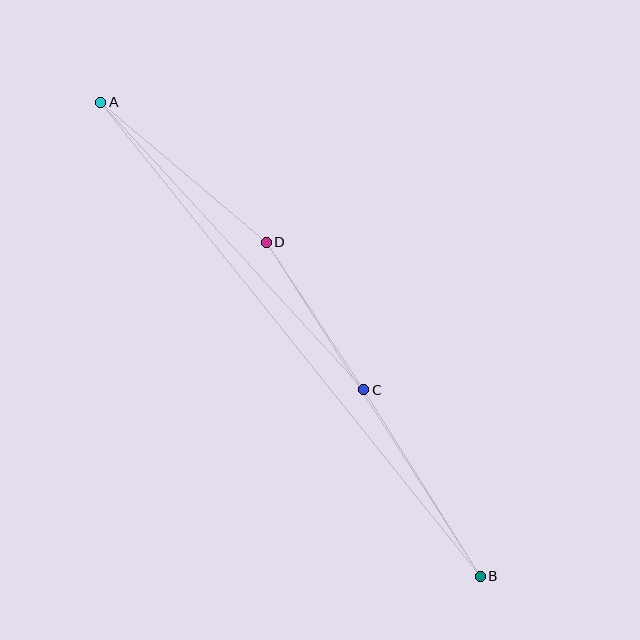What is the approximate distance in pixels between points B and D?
The distance between B and D is approximately 396 pixels.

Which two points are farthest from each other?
Points A and B are farthest from each other.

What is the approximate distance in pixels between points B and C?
The distance between B and C is approximately 220 pixels.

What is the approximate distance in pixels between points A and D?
The distance between A and D is approximately 217 pixels.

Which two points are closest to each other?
Points C and D are closest to each other.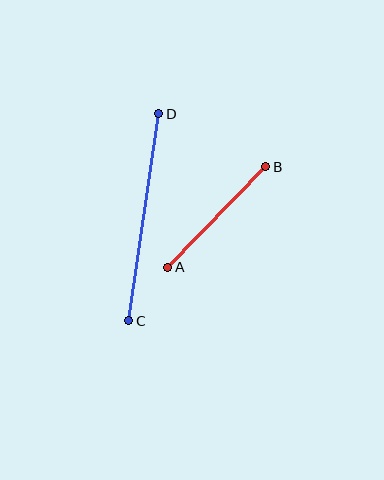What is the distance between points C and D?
The distance is approximately 210 pixels.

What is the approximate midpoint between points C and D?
The midpoint is at approximately (144, 217) pixels.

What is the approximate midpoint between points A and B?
The midpoint is at approximately (217, 217) pixels.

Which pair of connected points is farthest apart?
Points C and D are farthest apart.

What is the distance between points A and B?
The distance is approximately 140 pixels.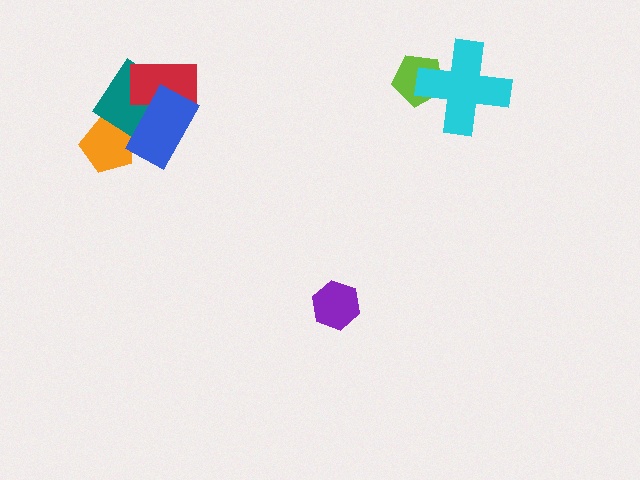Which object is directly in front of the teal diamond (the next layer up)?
The red rectangle is directly in front of the teal diamond.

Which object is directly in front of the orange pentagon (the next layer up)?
The teal diamond is directly in front of the orange pentagon.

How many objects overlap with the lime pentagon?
1 object overlaps with the lime pentagon.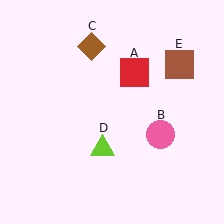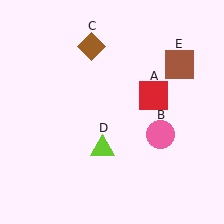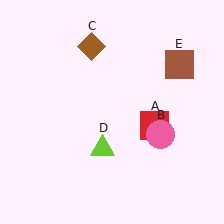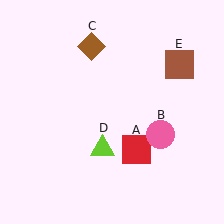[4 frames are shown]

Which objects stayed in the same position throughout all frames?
Pink circle (object B) and brown diamond (object C) and lime triangle (object D) and brown square (object E) remained stationary.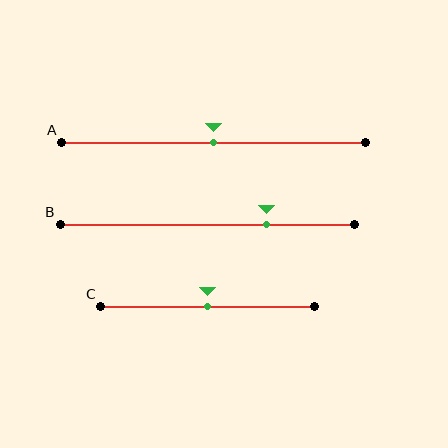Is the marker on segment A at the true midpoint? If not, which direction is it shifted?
Yes, the marker on segment A is at the true midpoint.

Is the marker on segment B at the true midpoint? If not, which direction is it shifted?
No, the marker on segment B is shifted to the right by about 20% of the segment length.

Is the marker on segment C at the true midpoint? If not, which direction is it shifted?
Yes, the marker on segment C is at the true midpoint.